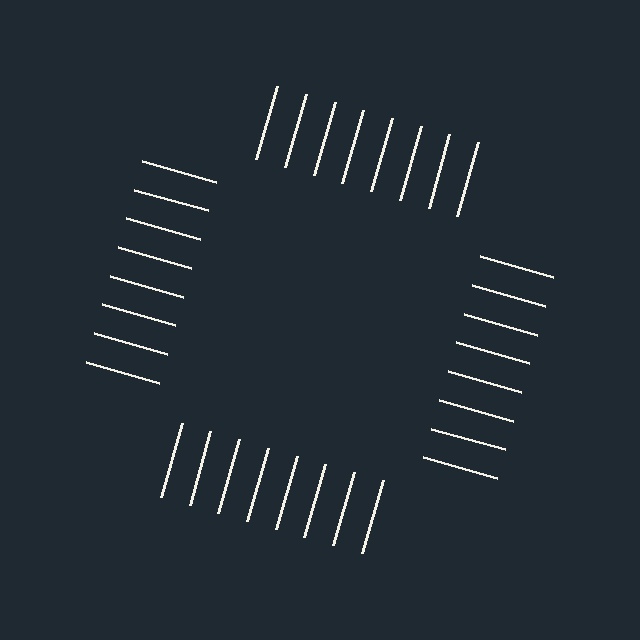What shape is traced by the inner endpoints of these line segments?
An illusory square — the line segments terminate on its edges but no continuous stroke is drawn.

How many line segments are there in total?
32 — 8 along each of the 4 edges.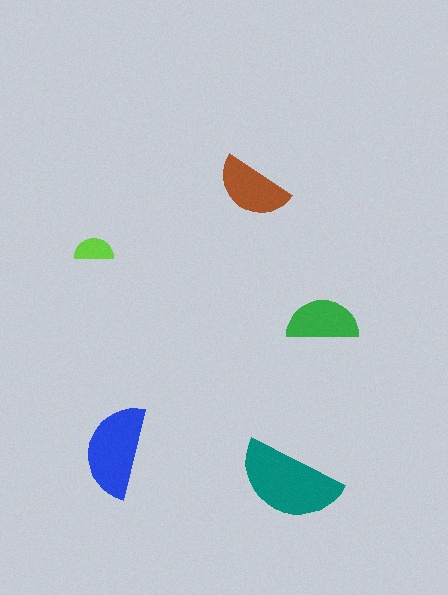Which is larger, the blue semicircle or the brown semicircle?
The blue one.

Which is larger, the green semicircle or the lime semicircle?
The green one.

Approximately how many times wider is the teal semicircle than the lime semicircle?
About 2.5 times wider.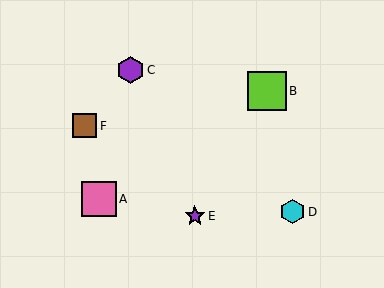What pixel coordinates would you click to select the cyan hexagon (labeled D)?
Click at (293, 212) to select the cyan hexagon D.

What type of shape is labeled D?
Shape D is a cyan hexagon.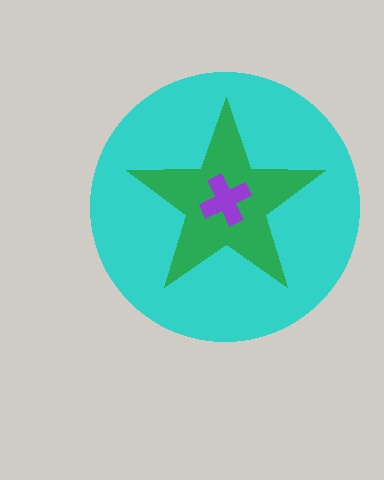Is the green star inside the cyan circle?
Yes.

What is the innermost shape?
The purple cross.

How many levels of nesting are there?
3.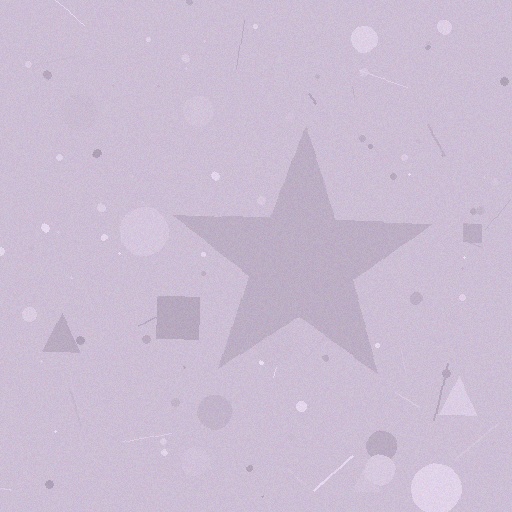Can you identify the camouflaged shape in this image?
The camouflaged shape is a star.